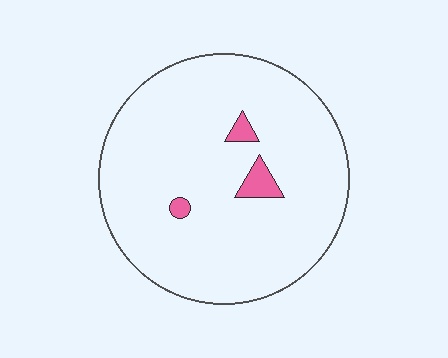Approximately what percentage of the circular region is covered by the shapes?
Approximately 5%.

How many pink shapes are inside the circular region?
3.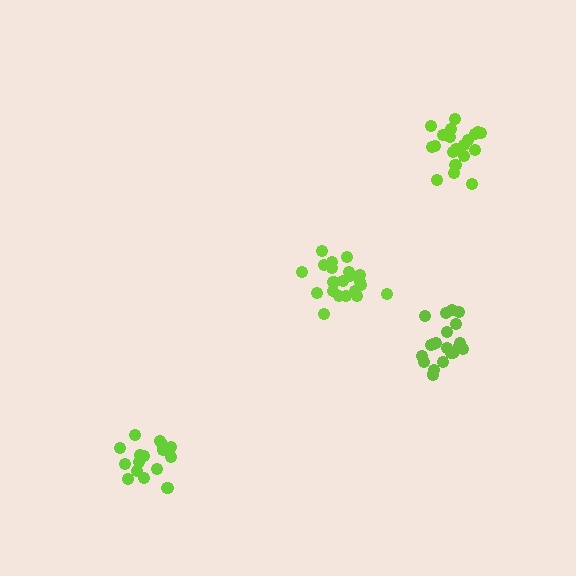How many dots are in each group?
Group 1: 16 dots, Group 2: 21 dots, Group 3: 21 dots, Group 4: 20 dots (78 total).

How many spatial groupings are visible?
There are 4 spatial groupings.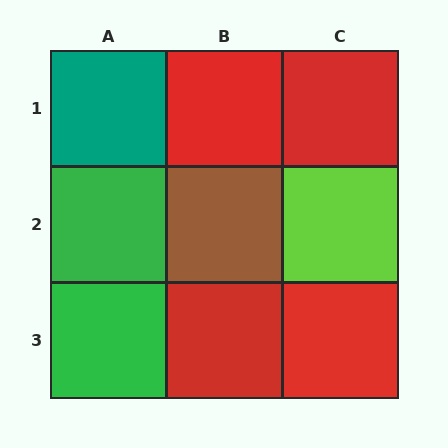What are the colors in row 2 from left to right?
Green, brown, lime.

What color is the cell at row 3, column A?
Green.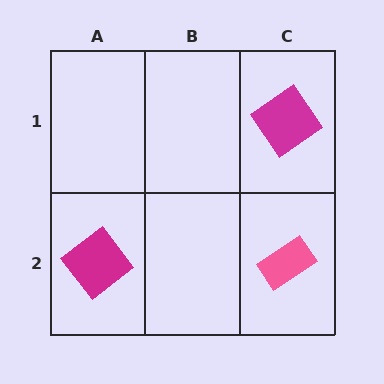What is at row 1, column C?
A magenta diamond.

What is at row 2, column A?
A magenta diamond.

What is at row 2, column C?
A pink rectangle.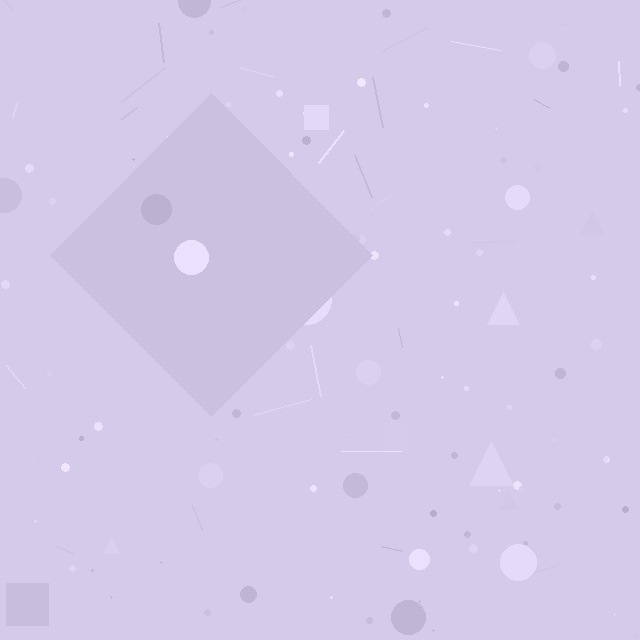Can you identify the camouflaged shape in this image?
The camouflaged shape is a diamond.